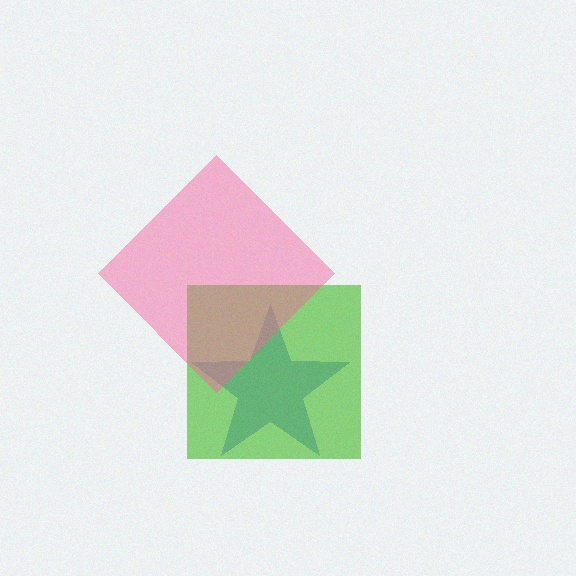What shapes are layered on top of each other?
The layered shapes are: a blue star, a lime square, a pink diamond.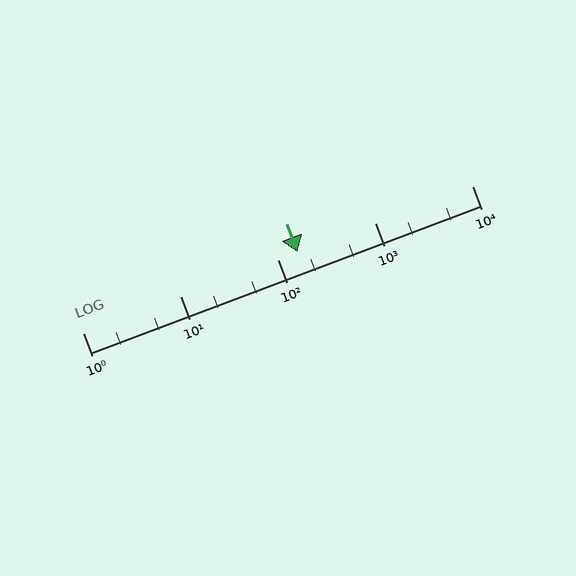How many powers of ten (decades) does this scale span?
The scale spans 4 decades, from 1 to 10000.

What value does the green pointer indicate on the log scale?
The pointer indicates approximately 160.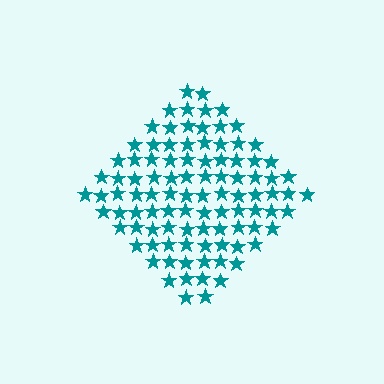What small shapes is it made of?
It is made of small stars.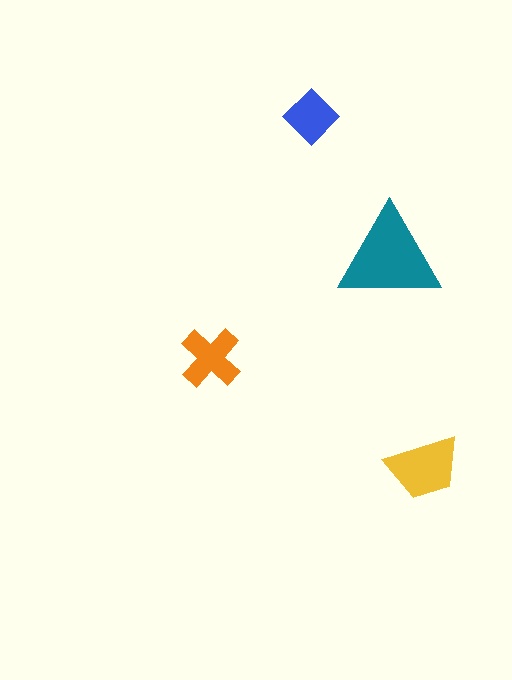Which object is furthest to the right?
The yellow trapezoid is rightmost.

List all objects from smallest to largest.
The blue diamond, the orange cross, the yellow trapezoid, the teal triangle.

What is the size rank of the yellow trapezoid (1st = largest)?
2nd.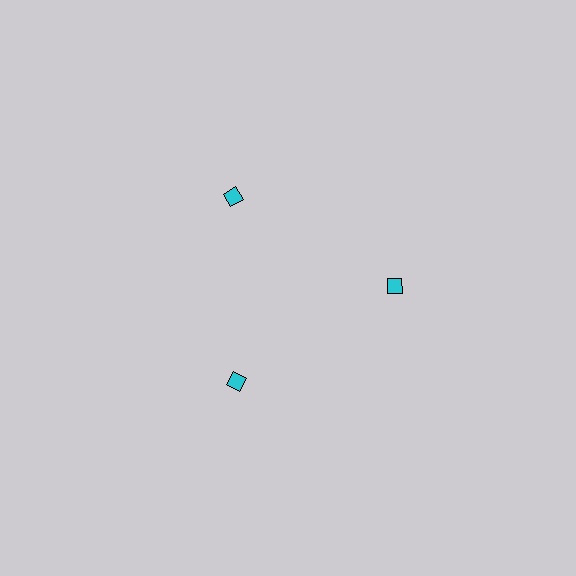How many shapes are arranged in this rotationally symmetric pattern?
There are 3 shapes, arranged in 3 groups of 1.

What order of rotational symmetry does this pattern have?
This pattern has 3-fold rotational symmetry.